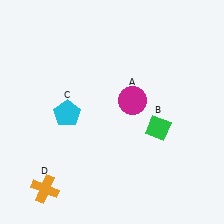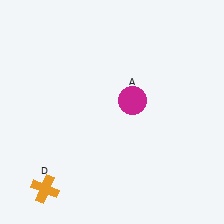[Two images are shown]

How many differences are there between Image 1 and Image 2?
There are 2 differences between the two images.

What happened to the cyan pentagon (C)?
The cyan pentagon (C) was removed in Image 2. It was in the bottom-left area of Image 1.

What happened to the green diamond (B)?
The green diamond (B) was removed in Image 2. It was in the bottom-right area of Image 1.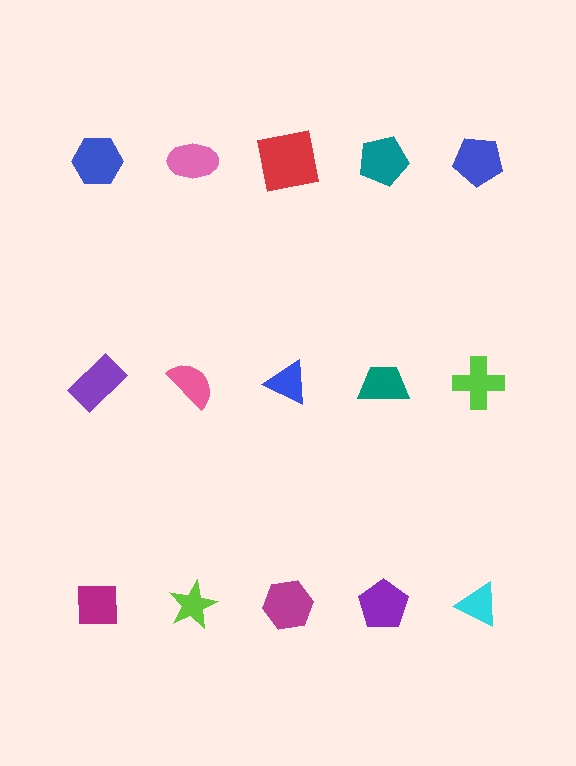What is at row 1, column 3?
A red square.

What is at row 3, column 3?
A magenta hexagon.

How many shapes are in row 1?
5 shapes.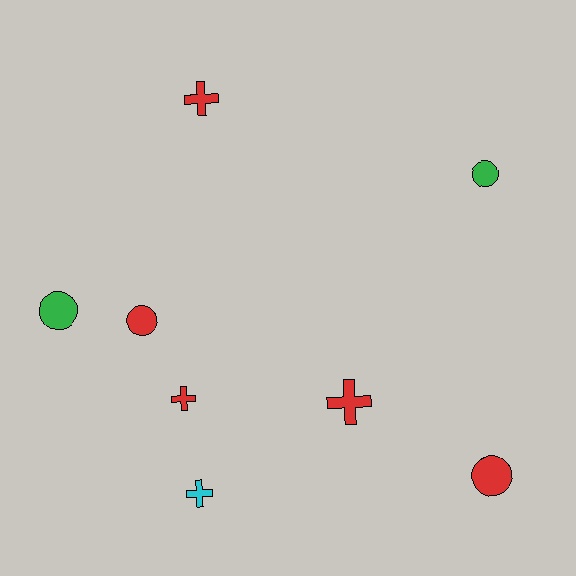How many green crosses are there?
There are no green crosses.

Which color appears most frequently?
Red, with 5 objects.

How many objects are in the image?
There are 8 objects.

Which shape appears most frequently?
Cross, with 4 objects.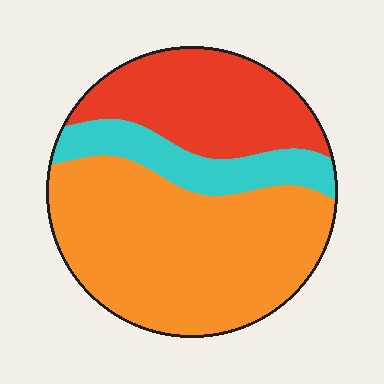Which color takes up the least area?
Cyan, at roughly 15%.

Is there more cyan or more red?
Red.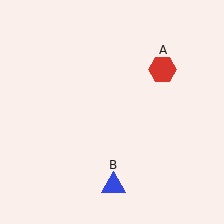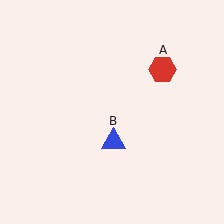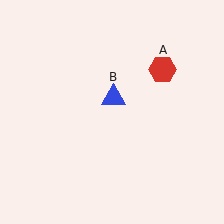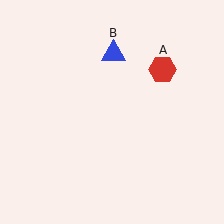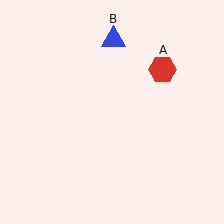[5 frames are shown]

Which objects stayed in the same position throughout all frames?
Red hexagon (object A) remained stationary.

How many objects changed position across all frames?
1 object changed position: blue triangle (object B).